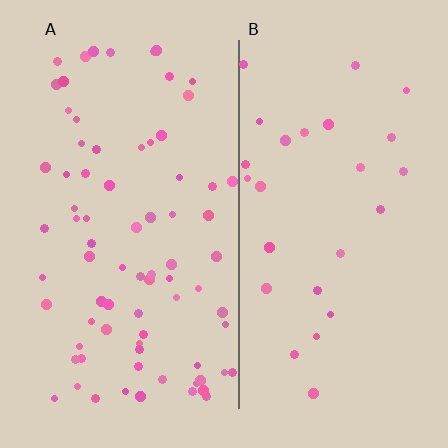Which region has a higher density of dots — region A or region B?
A (the left).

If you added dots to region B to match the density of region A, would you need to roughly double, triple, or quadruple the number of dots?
Approximately triple.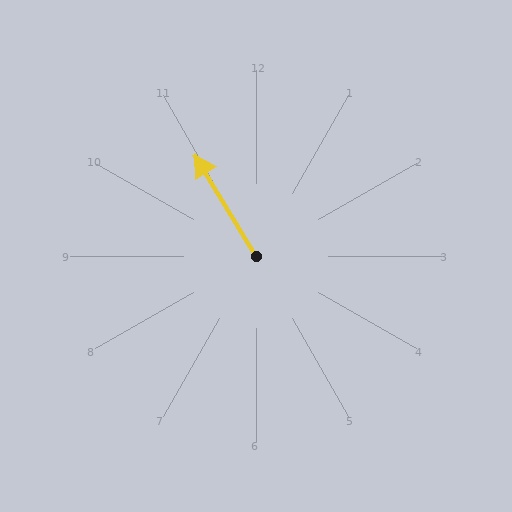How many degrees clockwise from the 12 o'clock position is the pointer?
Approximately 329 degrees.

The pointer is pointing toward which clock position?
Roughly 11 o'clock.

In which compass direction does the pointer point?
Northwest.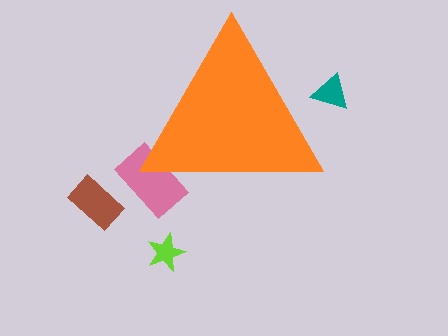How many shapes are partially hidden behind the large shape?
2 shapes are partially hidden.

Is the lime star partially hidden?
No, the lime star is fully visible.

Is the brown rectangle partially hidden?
No, the brown rectangle is fully visible.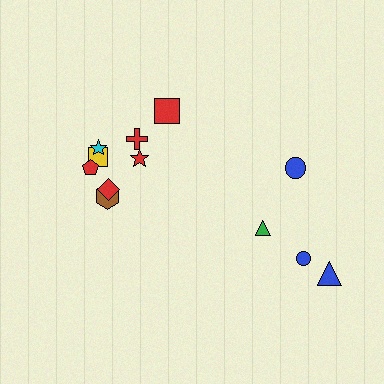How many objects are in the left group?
There are 8 objects.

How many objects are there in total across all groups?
There are 12 objects.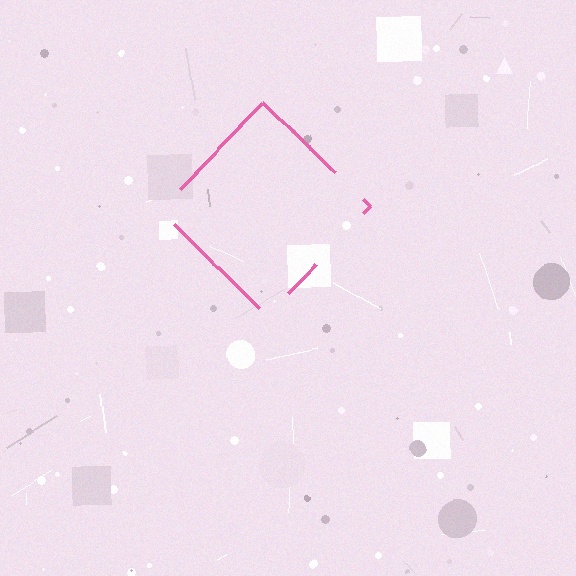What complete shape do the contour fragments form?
The contour fragments form a diamond.